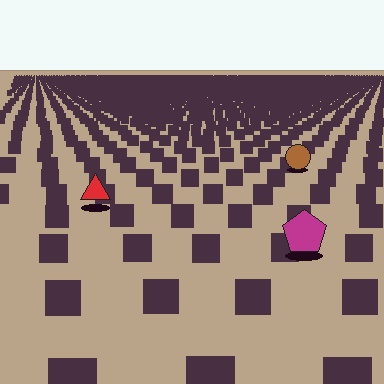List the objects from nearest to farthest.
From nearest to farthest: the magenta pentagon, the red triangle, the brown circle.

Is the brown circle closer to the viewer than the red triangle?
No. The red triangle is closer — you can tell from the texture gradient: the ground texture is coarser near it.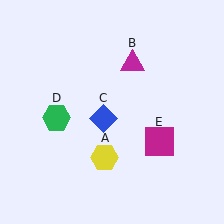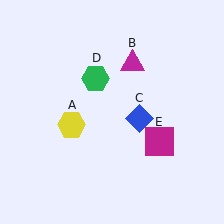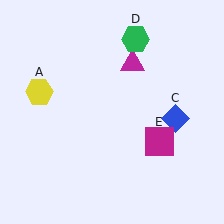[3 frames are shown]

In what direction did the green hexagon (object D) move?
The green hexagon (object D) moved up and to the right.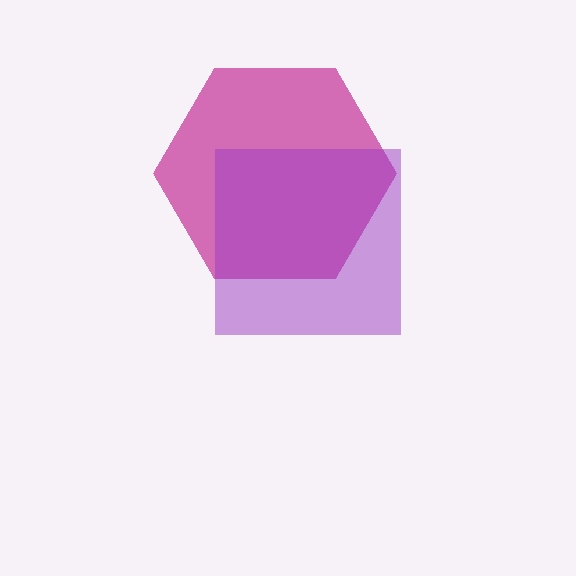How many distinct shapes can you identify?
There are 2 distinct shapes: a magenta hexagon, a purple square.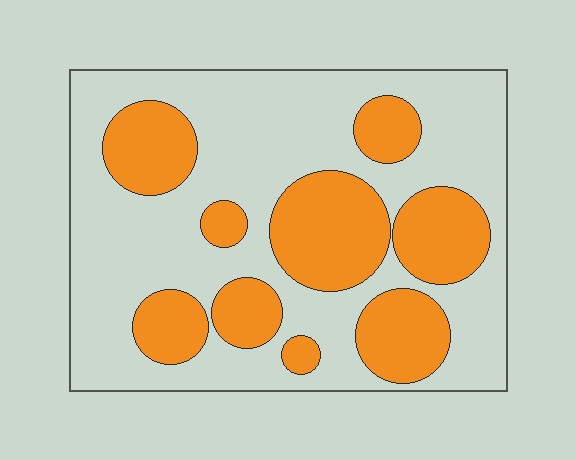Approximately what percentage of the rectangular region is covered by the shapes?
Approximately 35%.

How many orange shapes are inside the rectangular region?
9.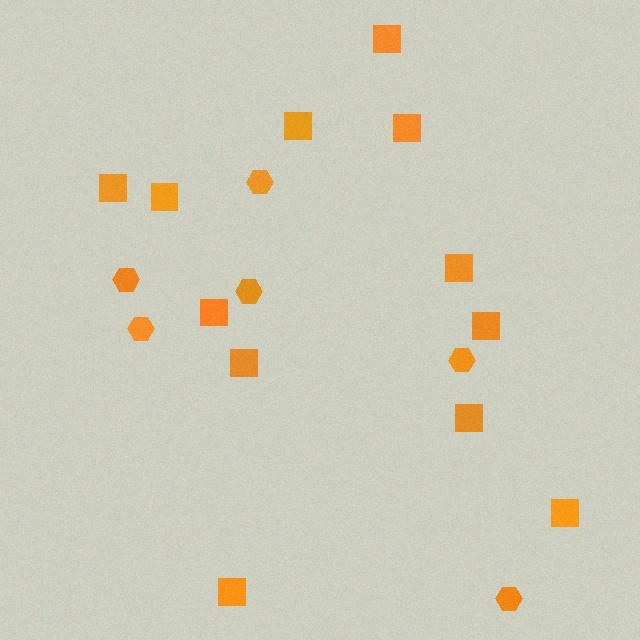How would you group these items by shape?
There are 2 groups: one group of squares (12) and one group of hexagons (6).